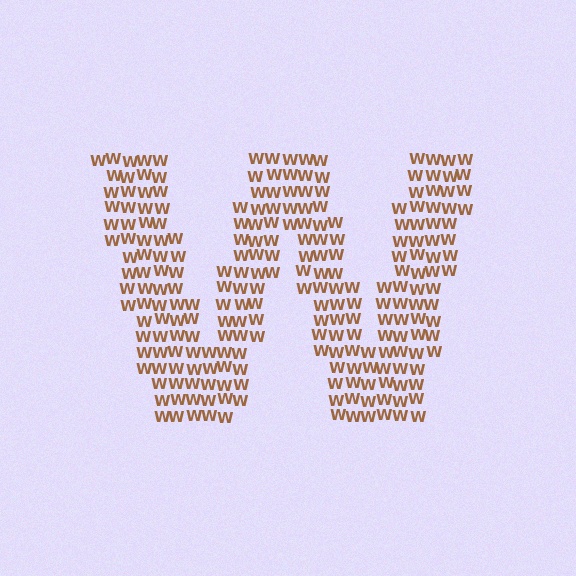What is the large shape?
The large shape is the letter W.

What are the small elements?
The small elements are letter W's.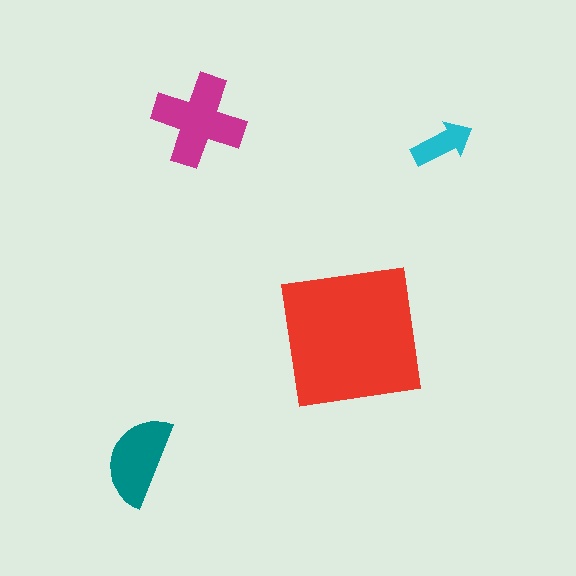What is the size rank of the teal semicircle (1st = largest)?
3rd.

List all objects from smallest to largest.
The cyan arrow, the teal semicircle, the magenta cross, the red square.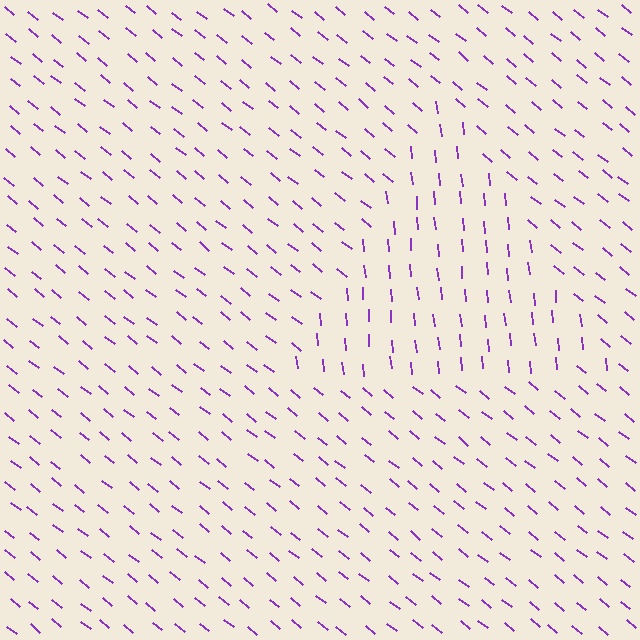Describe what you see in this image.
The image is filled with small purple line segments. A triangle region in the image has lines oriented differently from the surrounding lines, creating a visible texture boundary.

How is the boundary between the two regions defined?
The boundary is defined purely by a change in line orientation (approximately 45 degrees difference). All lines are the same color and thickness.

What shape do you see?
I see a triangle.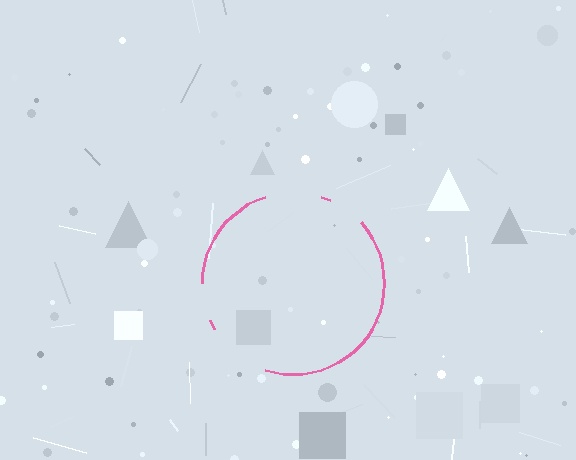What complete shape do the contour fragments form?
The contour fragments form a circle.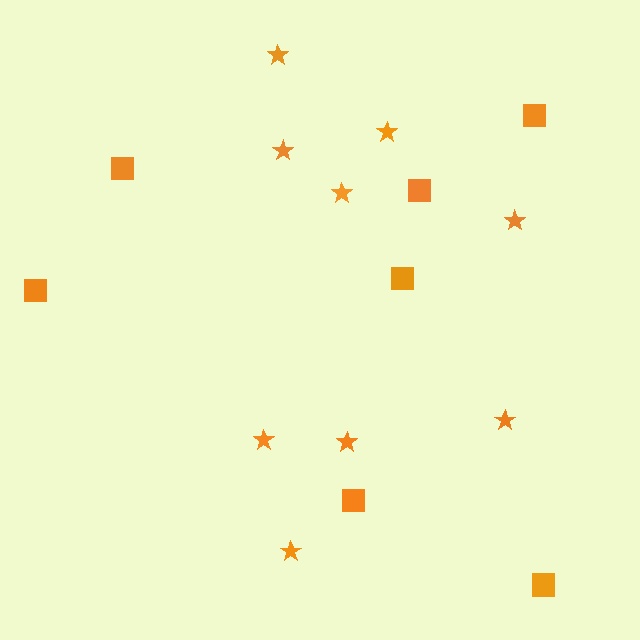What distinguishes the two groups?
There are 2 groups: one group of stars (9) and one group of squares (7).